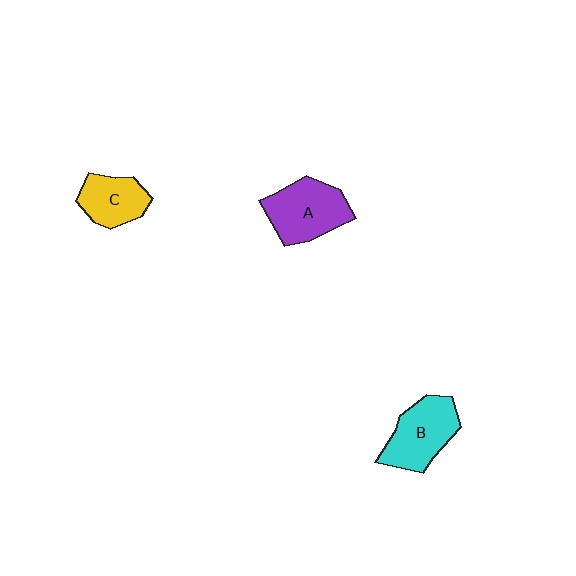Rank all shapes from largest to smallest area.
From largest to smallest: A (purple), B (cyan), C (yellow).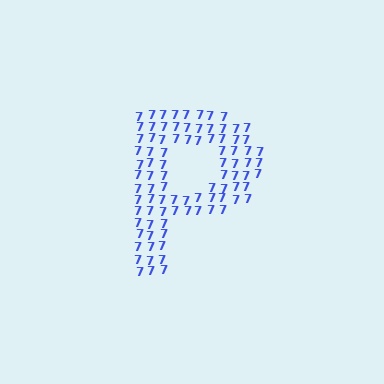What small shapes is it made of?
It is made of small digit 7's.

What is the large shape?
The large shape is the letter P.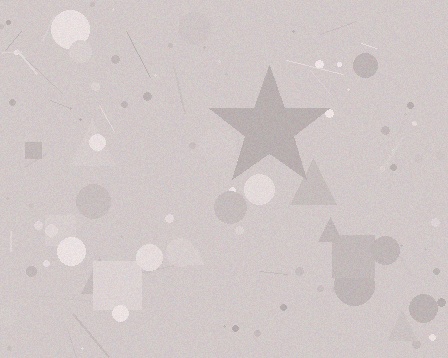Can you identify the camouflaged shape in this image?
The camouflaged shape is a star.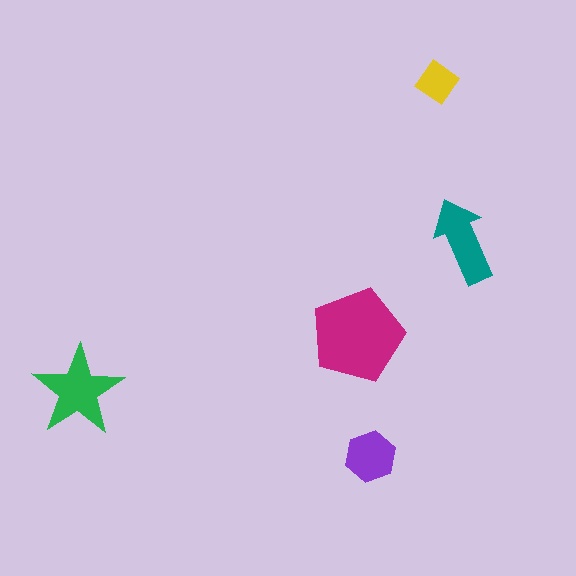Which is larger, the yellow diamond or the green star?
The green star.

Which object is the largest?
The magenta pentagon.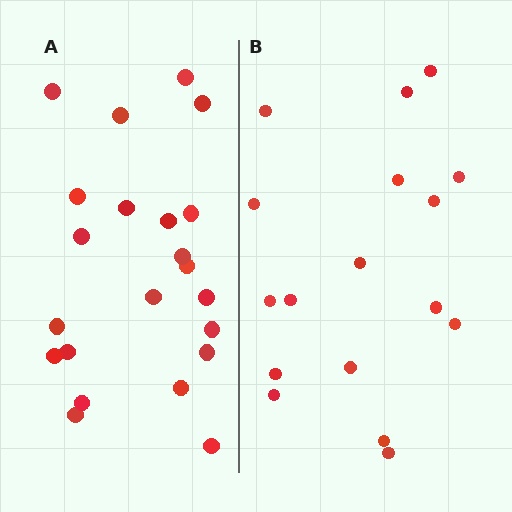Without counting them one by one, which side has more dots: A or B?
Region A (the left region) has more dots.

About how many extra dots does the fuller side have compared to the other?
Region A has about 5 more dots than region B.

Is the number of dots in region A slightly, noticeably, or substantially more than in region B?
Region A has noticeably more, but not dramatically so. The ratio is roughly 1.3 to 1.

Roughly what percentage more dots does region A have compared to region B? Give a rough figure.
About 30% more.